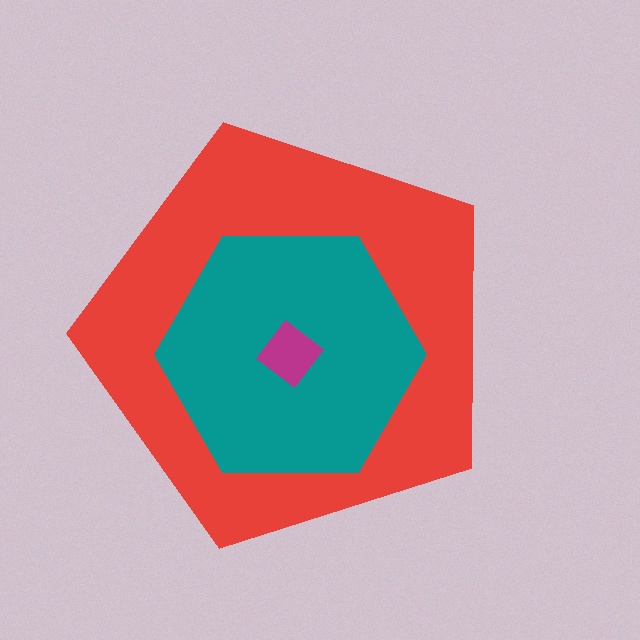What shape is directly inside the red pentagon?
The teal hexagon.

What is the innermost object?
The magenta diamond.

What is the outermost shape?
The red pentagon.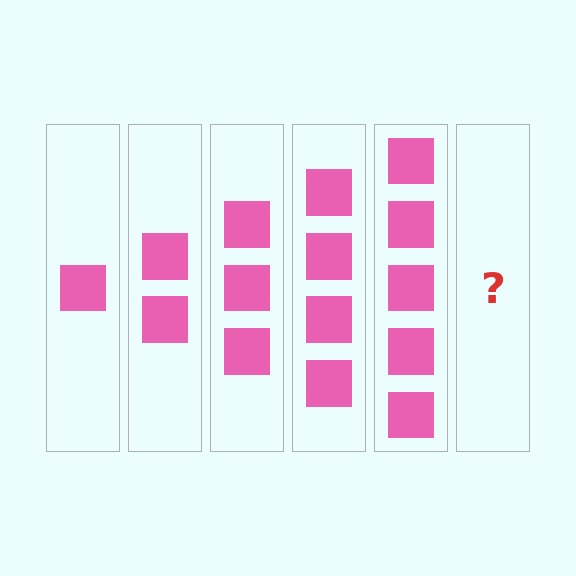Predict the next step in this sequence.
The next step is 6 squares.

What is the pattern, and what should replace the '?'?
The pattern is that each step adds one more square. The '?' should be 6 squares.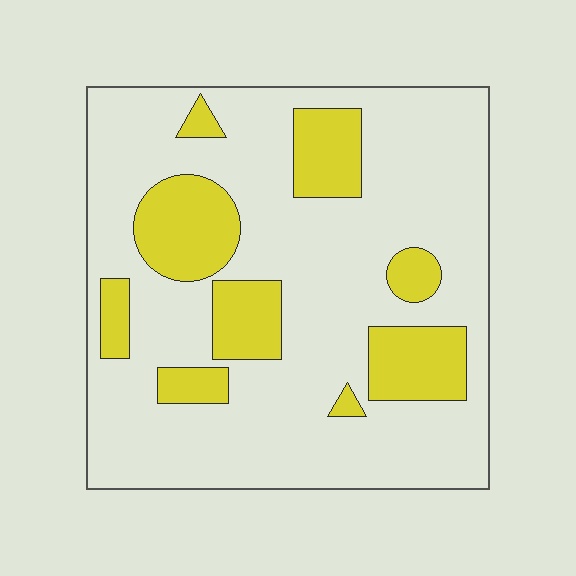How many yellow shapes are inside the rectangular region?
9.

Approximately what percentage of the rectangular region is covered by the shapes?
Approximately 25%.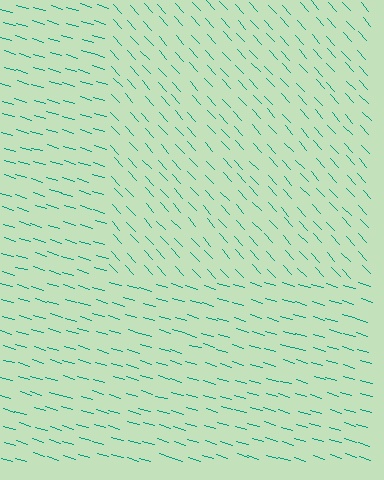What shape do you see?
I see a rectangle.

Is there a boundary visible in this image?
Yes, there is a texture boundary formed by a change in line orientation.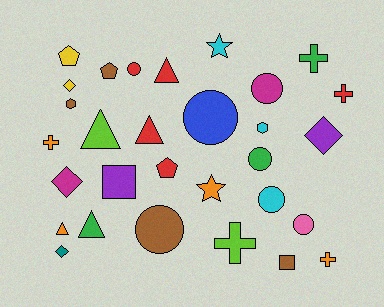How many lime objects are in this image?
There are 2 lime objects.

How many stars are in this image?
There are 2 stars.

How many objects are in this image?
There are 30 objects.